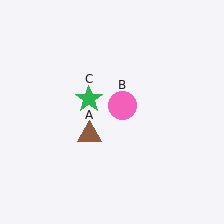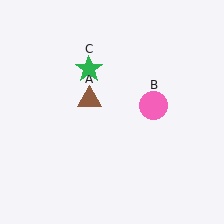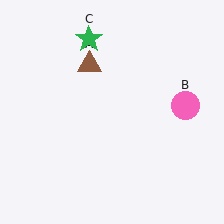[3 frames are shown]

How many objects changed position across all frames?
3 objects changed position: brown triangle (object A), pink circle (object B), green star (object C).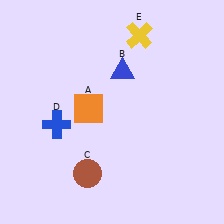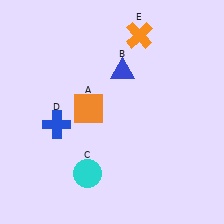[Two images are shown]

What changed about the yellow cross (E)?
In Image 1, E is yellow. In Image 2, it changed to orange.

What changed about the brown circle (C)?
In Image 1, C is brown. In Image 2, it changed to cyan.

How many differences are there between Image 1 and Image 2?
There are 2 differences between the two images.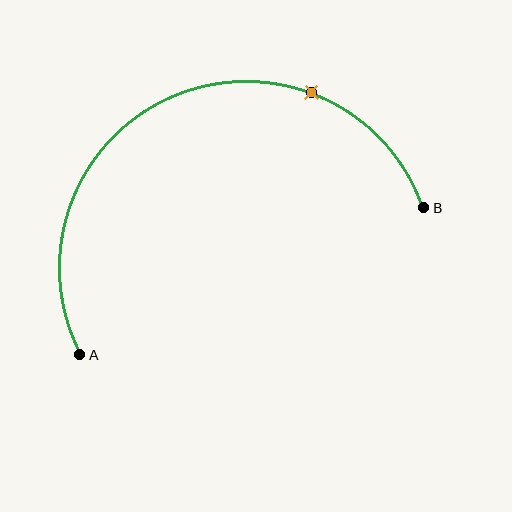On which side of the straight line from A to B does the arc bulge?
The arc bulges above the straight line connecting A and B.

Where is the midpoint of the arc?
The arc midpoint is the point on the curve farthest from the straight line joining A and B. It sits above that line.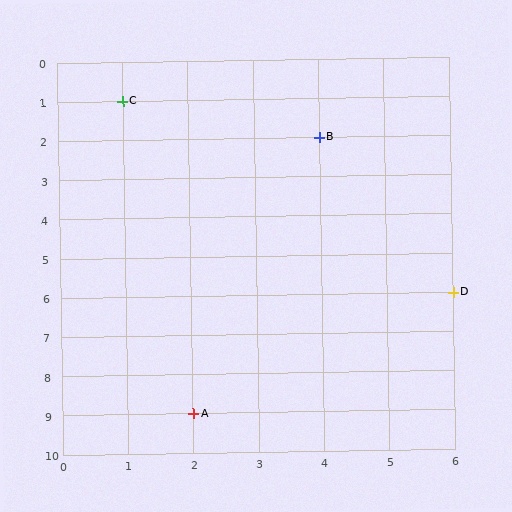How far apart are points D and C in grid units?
Points D and C are 5 columns and 5 rows apart (about 7.1 grid units diagonally).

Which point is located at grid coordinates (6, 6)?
Point D is at (6, 6).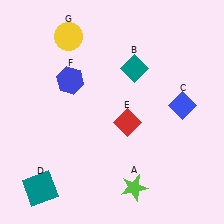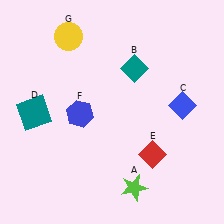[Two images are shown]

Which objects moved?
The objects that moved are: the teal square (D), the red diamond (E), the blue hexagon (F).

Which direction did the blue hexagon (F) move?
The blue hexagon (F) moved down.